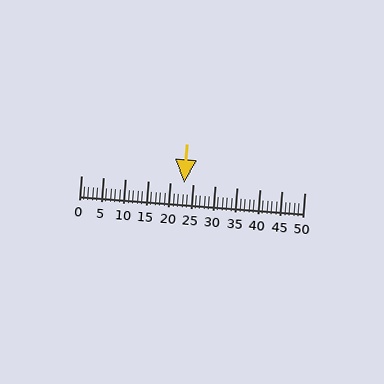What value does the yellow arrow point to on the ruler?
The yellow arrow points to approximately 23.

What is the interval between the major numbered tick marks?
The major tick marks are spaced 5 units apart.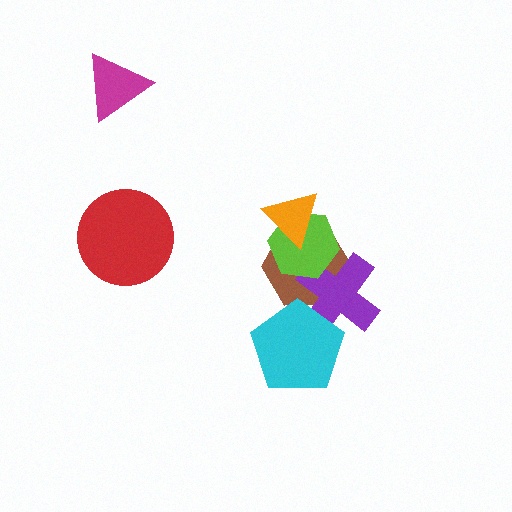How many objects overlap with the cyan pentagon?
2 objects overlap with the cyan pentagon.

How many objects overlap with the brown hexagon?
4 objects overlap with the brown hexagon.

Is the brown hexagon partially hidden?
Yes, it is partially covered by another shape.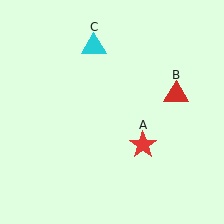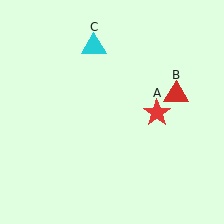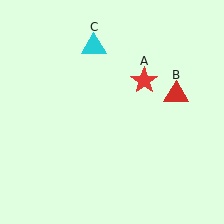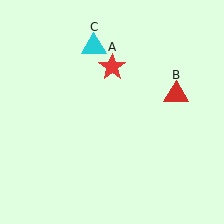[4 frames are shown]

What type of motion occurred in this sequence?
The red star (object A) rotated counterclockwise around the center of the scene.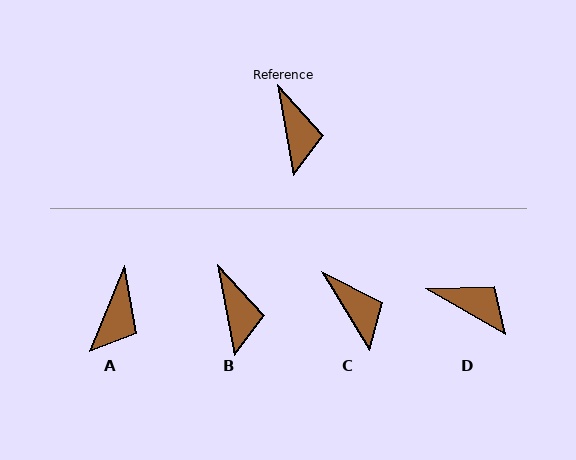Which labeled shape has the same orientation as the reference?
B.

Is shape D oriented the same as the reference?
No, it is off by about 49 degrees.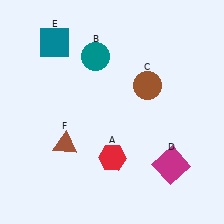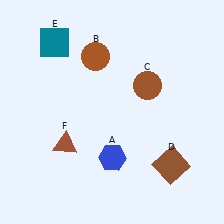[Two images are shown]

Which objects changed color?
A changed from red to blue. B changed from teal to brown. D changed from magenta to brown.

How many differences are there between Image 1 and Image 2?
There are 3 differences between the two images.